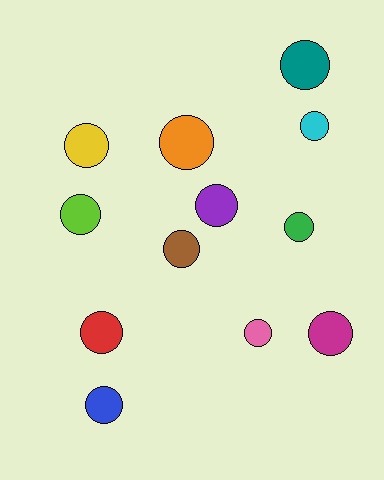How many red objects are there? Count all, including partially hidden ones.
There is 1 red object.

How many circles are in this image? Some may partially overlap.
There are 12 circles.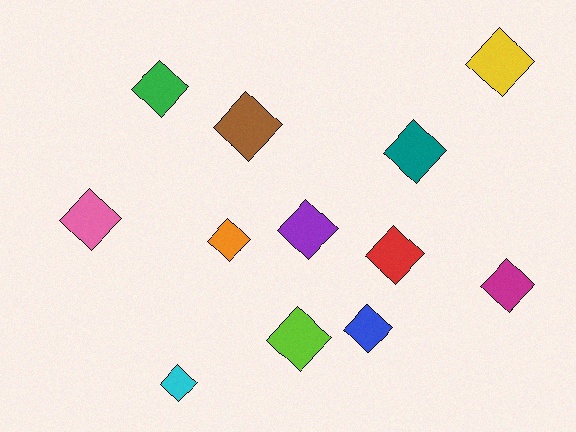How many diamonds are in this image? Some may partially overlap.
There are 12 diamonds.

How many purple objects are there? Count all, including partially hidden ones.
There is 1 purple object.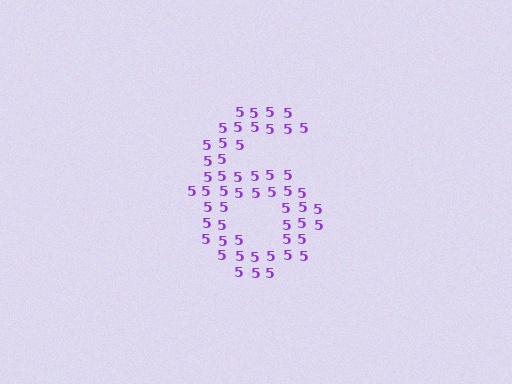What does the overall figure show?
The overall figure shows the digit 6.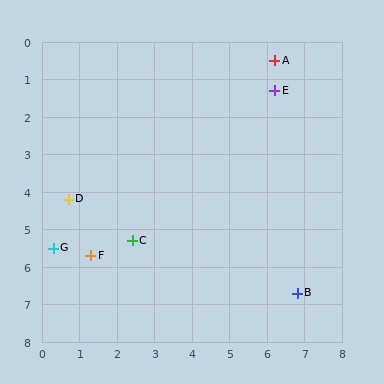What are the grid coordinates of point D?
Point D is at approximately (0.7, 4.2).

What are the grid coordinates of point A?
Point A is at approximately (6.2, 0.5).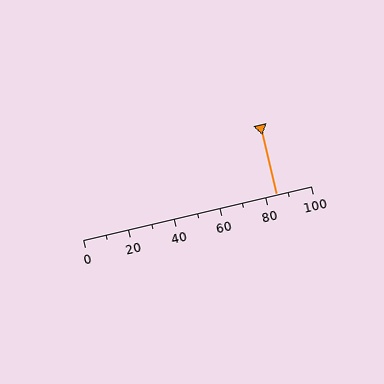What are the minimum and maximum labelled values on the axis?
The axis runs from 0 to 100.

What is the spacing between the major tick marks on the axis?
The major ticks are spaced 20 apart.